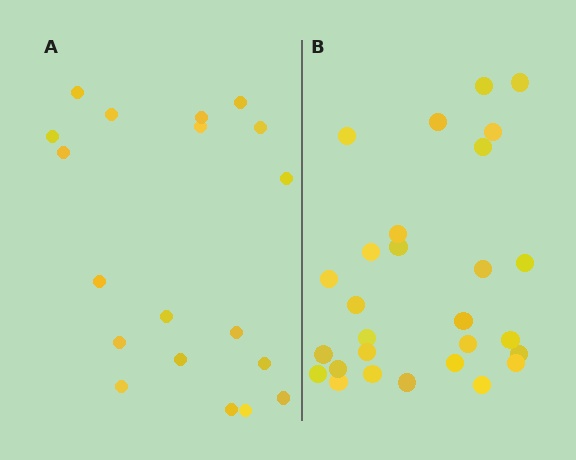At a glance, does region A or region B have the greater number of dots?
Region B (the right region) has more dots.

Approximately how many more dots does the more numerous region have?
Region B has roughly 8 or so more dots than region A.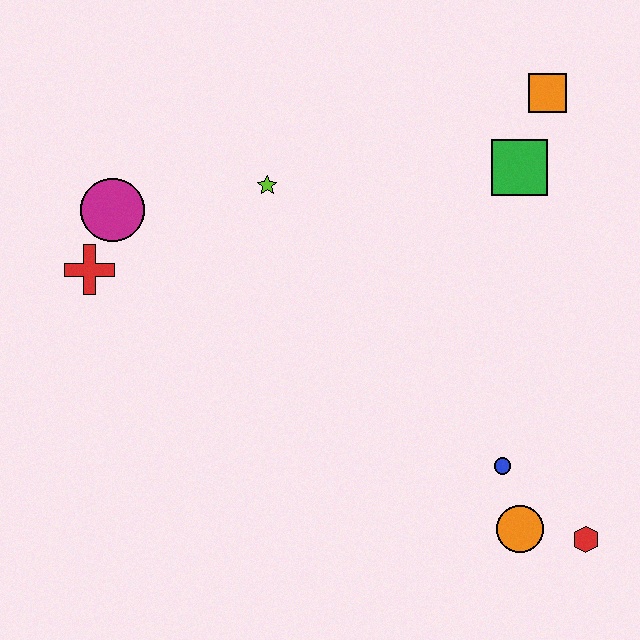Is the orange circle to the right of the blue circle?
Yes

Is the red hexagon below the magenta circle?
Yes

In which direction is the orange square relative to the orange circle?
The orange square is above the orange circle.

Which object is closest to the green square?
The orange square is closest to the green square.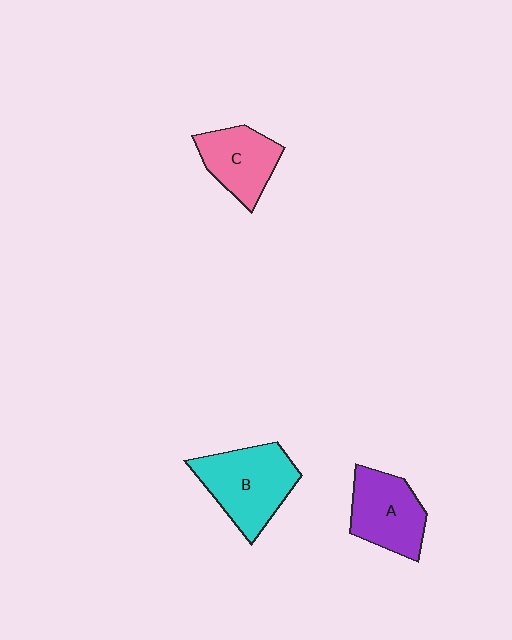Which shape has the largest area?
Shape B (cyan).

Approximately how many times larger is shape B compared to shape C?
Approximately 1.4 times.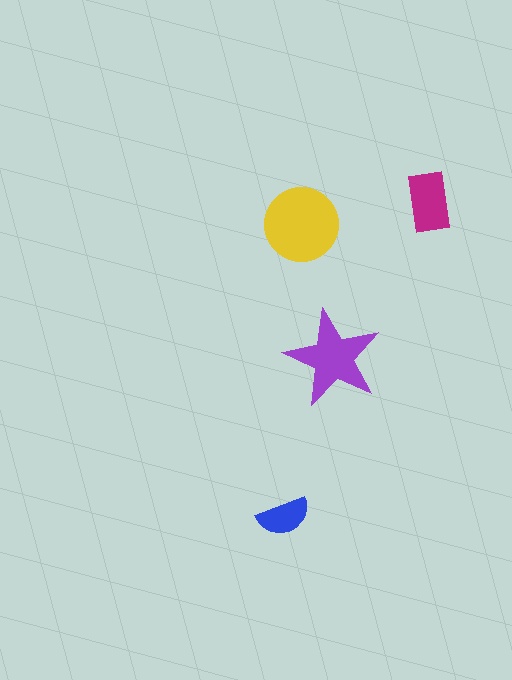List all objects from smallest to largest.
The blue semicircle, the magenta rectangle, the purple star, the yellow circle.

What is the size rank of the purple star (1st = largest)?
2nd.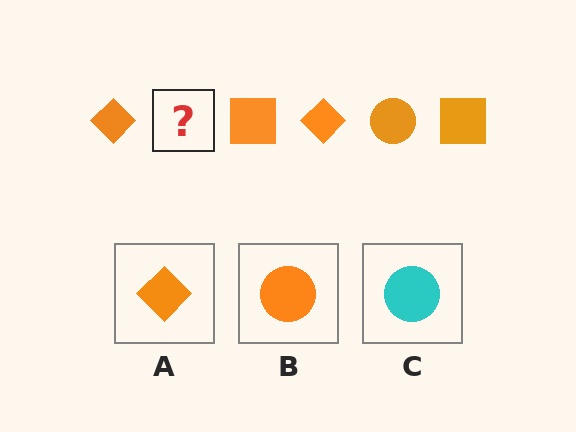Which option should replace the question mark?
Option B.